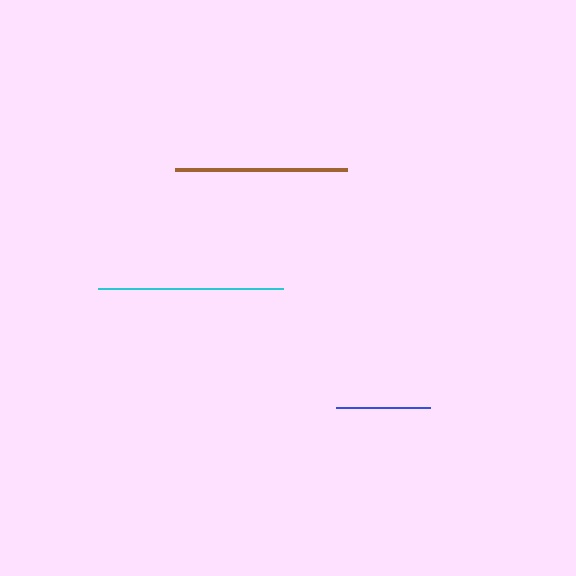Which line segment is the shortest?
The blue line is the shortest at approximately 94 pixels.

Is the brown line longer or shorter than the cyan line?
The cyan line is longer than the brown line.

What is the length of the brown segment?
The brown segment is approximately 172 pixels long.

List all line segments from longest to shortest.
From longest to shortest: cyan, brown, blue.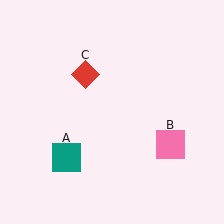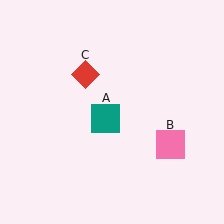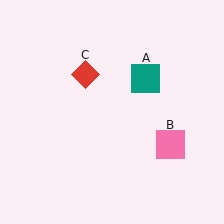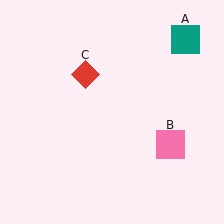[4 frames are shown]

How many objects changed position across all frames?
1 object changed position: teal square (object A).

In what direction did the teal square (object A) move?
The teal square (object A) moved up and to the right.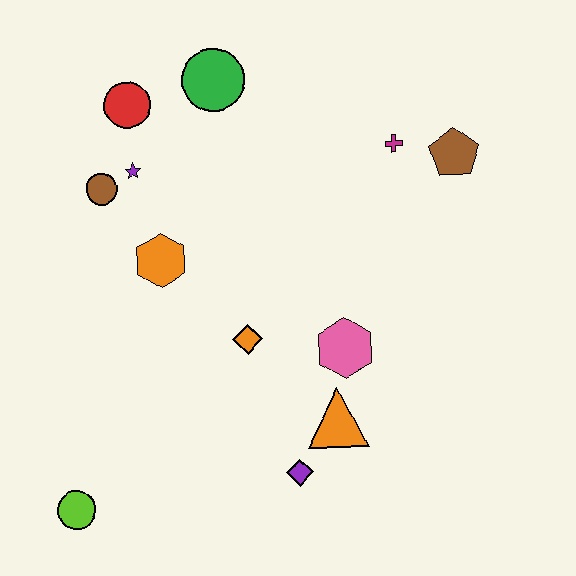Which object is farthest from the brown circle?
The brown pentagon is farthest from the brown circle.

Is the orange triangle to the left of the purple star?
No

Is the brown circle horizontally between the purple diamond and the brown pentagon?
No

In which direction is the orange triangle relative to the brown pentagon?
The orange triangle is below the brown pentagon.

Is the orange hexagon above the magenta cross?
No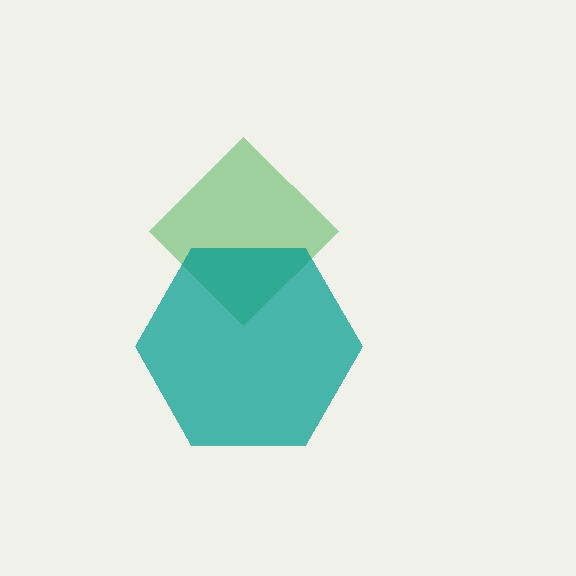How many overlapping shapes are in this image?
There are 2 overlapping shapes in the image.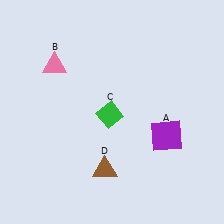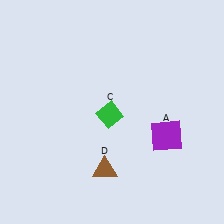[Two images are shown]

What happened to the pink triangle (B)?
The pink triangle (B) was removed in Image 2. It was in the top-left area of Image 1.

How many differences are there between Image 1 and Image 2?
There is 1 difference between the two images.